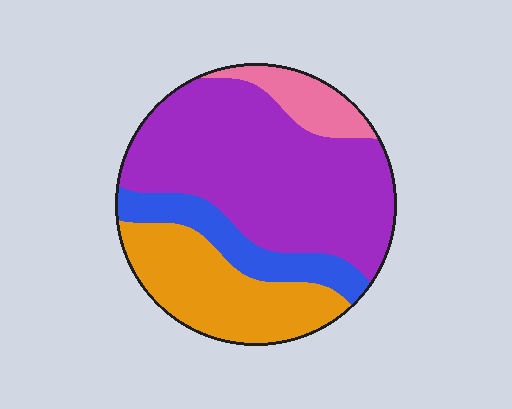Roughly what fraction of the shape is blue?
Blue takes up less than a sixth of the shape.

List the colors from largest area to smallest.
From largest to smallest: purple, orange, blue, pink.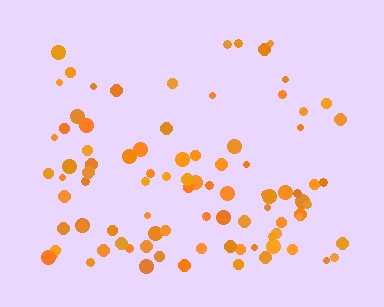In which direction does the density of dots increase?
From top to bottom, with the bottom side densest.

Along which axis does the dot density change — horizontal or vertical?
Vertical.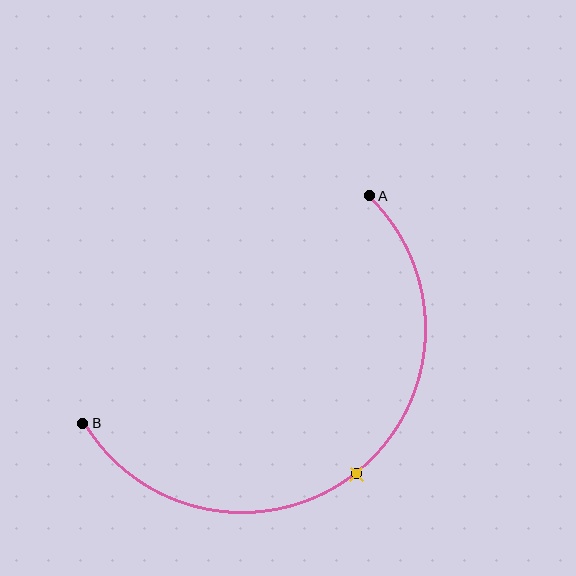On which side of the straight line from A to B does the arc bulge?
The arc bulges below and to the right of the straight line connecting A and B.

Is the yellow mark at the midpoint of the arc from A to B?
Yes. The yellow mark lies on the arc at equal arc-length from both A and B — it is the arc midpoint.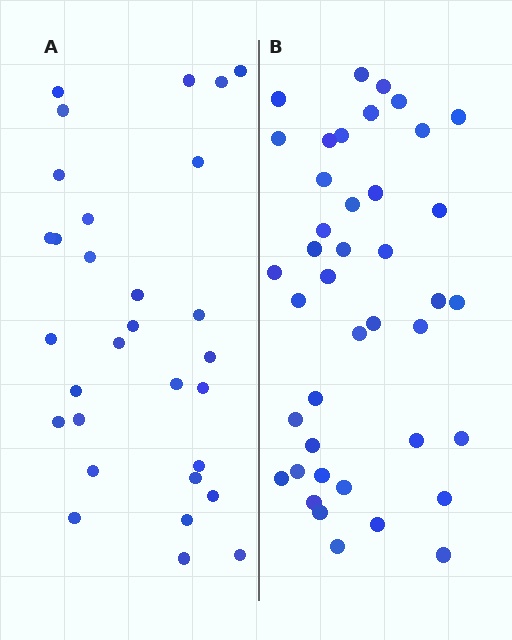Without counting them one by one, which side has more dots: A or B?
Region B (the right region) has more dots.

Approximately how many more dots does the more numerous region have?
Region B has roughly 12 or so more dots than region A.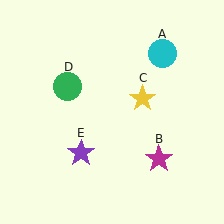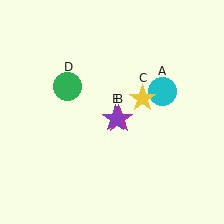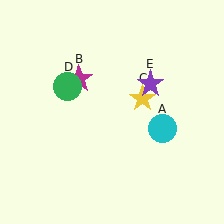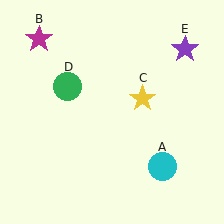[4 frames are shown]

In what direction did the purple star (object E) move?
The purple star (object E) moved up and to the right.